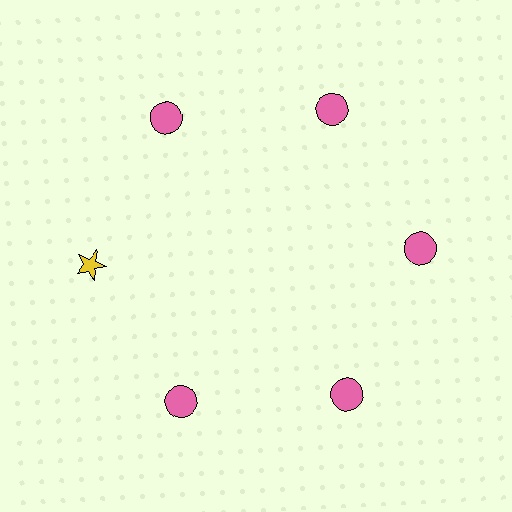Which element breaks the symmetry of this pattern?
The yellow star at roughly the 9 o'clock position breaks the symmetry. All other shapes are pink circles.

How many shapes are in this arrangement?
There are 6 shapes arranged in a ring pattern.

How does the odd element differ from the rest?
It differs in both color (yellow instead of pink) and shape (star instead of circle).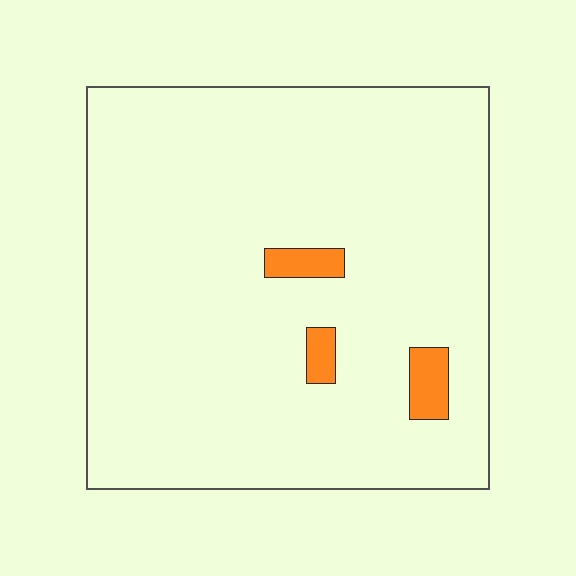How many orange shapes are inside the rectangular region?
3.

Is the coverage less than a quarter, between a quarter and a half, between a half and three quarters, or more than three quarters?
Less than a quarter.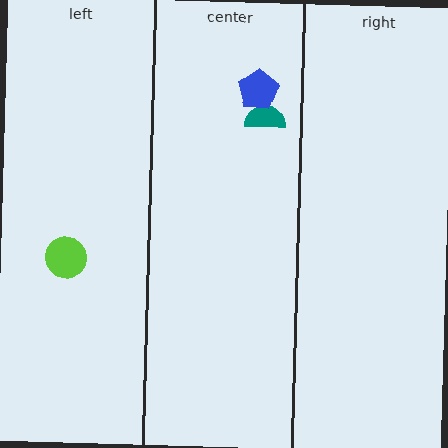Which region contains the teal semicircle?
The center region.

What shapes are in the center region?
The teal semicircle, the blue pentagon.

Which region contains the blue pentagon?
The center region.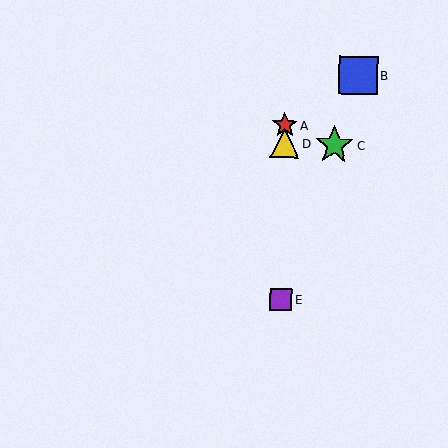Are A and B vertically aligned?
No, A is at x≈285 and B is at x≈358.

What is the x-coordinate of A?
Object A is at x≈285.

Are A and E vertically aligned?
Yes, both are at x≈285.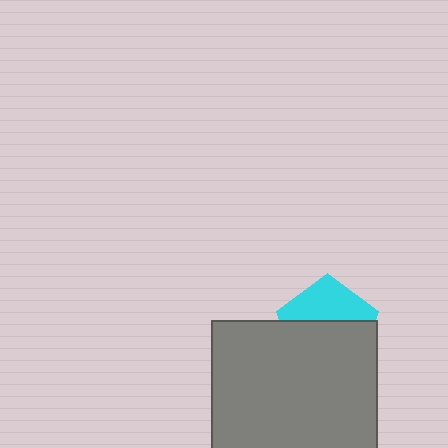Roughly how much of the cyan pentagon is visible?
A small part of it is visible (roughly 40%).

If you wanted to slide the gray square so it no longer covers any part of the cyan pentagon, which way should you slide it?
Slide it down — that is the most direct way to separate the two shapes.